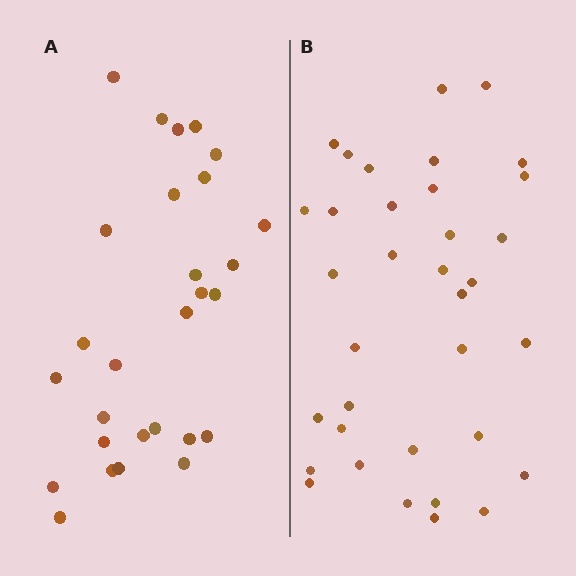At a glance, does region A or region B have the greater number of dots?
Region B (the right region) has more dots.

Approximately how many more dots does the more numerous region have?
Region B has roughly 8 or so more dots than region A.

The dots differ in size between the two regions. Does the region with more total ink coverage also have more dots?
No. Region A has more total ink coverage because its dots are larger, but region B actually contains more individual dots. Total area can be misleading — the number of items is what matters here.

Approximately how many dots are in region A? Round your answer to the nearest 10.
About 30 dots. (The exact count is 28, which rounds to 30.)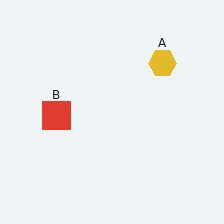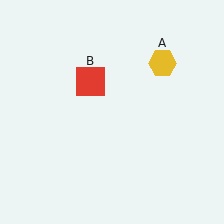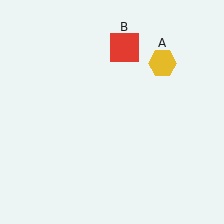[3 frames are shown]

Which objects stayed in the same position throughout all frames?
Yellow hexagon (object A) remained stationary.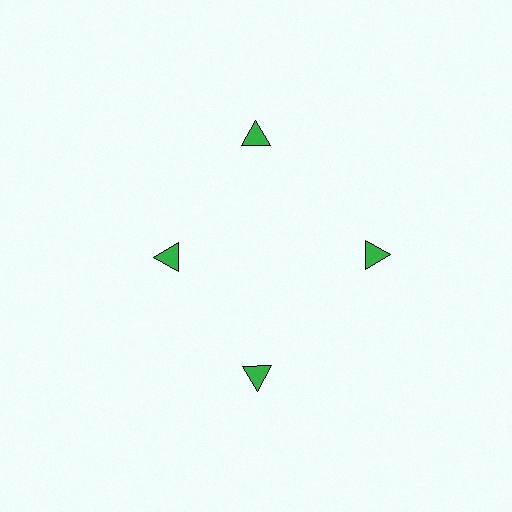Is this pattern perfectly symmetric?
No. The 4 green triangles are arranged in a ring, but one element near the 9 o'clock position is pulled inward toward the center, breaking the 4-fold rotational symmetry.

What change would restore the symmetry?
The symmetry would be restored by moving it outward, back onto the ring so that all 4 triangles sit at equal angles and equal distance from the center.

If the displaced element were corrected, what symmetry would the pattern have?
It would have 4-fold rotational symmetry — the pattern would map onto itself every 90 degrees.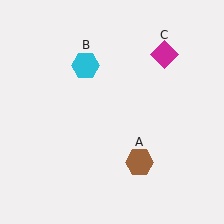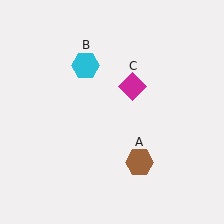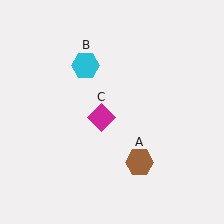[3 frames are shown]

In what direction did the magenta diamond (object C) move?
The magenta diamond (object C) moved down and to the left.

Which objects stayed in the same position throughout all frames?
Brown hexagon (object A) and cyan hexagon (object B) remained stationary.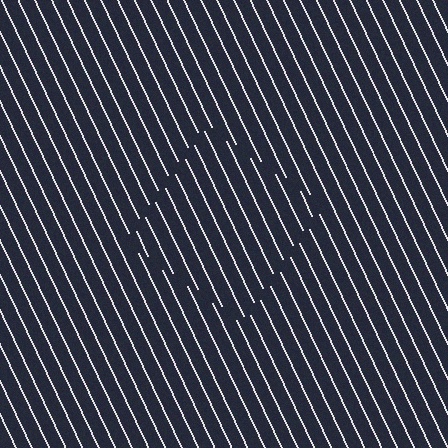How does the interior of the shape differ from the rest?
The interior of the shape contains the same grating, shifted by half a period — the contour is defined by the phase discontinuity where line-ends from the inner and outer gratings abut.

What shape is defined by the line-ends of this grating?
An illusory square. The interior of the shape contains the same grating, shifted by half a period — the contour is defined by the phase discontinuity where line-ends from the inner and outer gratings abut.